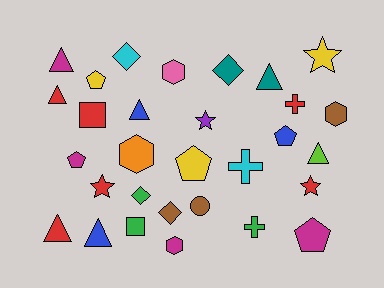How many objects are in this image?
There are 30 objects.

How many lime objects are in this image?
There is 1 lime object.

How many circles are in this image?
There is 1 circle.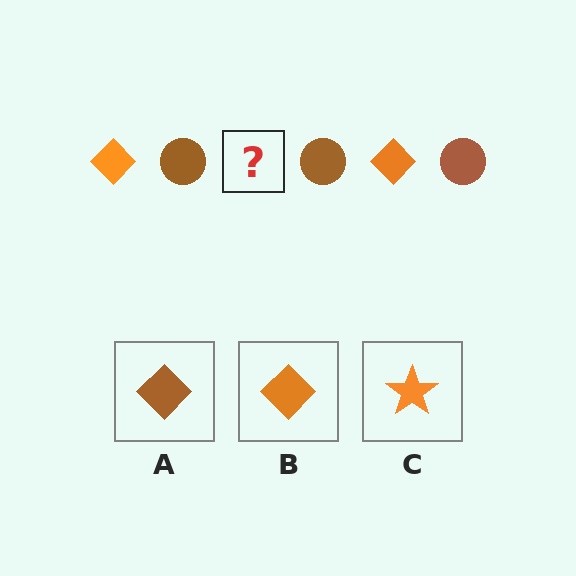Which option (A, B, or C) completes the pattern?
B.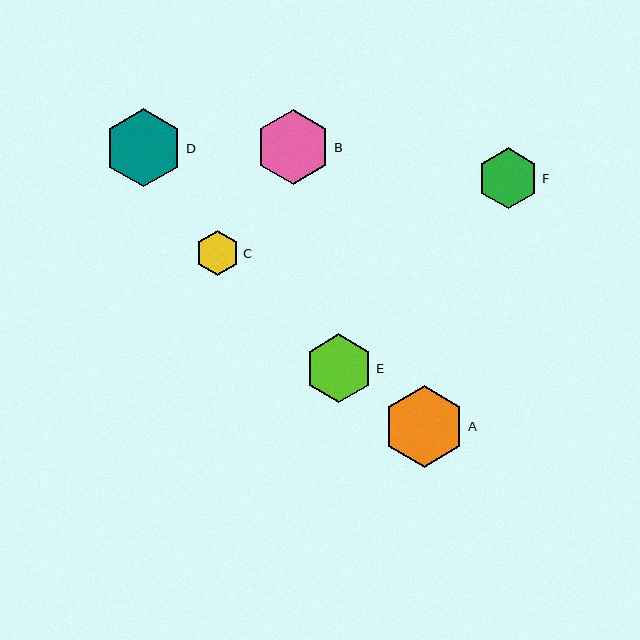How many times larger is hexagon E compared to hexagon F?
Hexagon E is approximately 1.1 times the size of hexagon F.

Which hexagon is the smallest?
Hexagon C is the smallest with a size of approximately 45 pixels.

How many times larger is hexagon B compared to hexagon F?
Hexagon B is approximately 1.2 times the size of hexagon F.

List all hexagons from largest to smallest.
From largest to smallest: A, D, B, E, F, C.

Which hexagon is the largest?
Hexagon A is the largest with a size of approximately 81 pixels.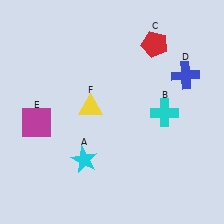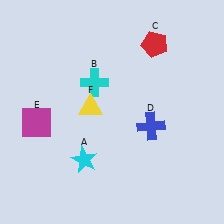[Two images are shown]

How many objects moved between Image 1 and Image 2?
2 objects moved between the two images.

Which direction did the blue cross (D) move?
The blue cross (D) moved down.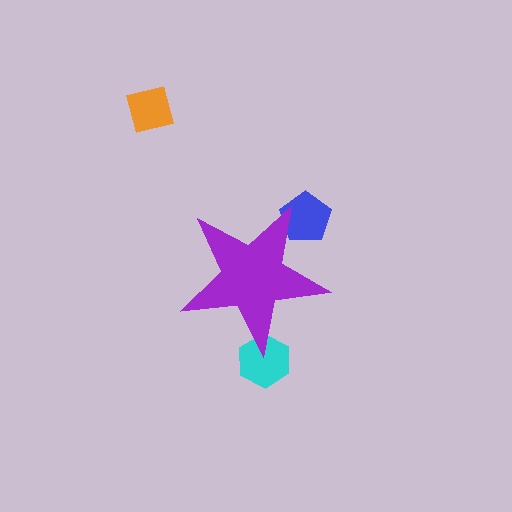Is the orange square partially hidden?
No, the orange square is fully visible.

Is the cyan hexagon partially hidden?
Yes, the cyan hexagon is partially hidden behind the purple star.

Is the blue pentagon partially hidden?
Yes, the blue pentagon is partially hidden behind the purple star.